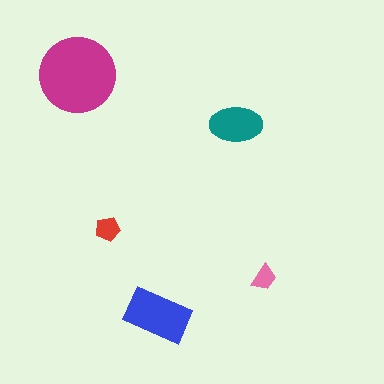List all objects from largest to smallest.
The magenta circle, the blue rectangle, the teal ellipse, the red pentagon, the pink trapezoid.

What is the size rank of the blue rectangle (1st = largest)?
2nd.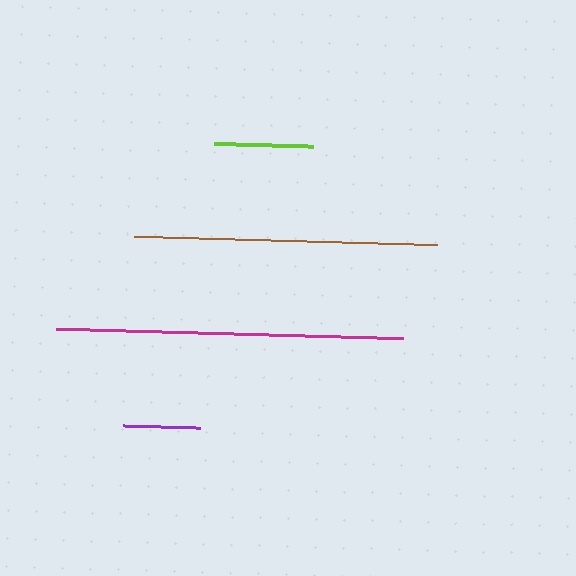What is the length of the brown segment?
The brown segment is approximately 304 pixels long.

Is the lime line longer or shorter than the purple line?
The lime line is longer than the purple line.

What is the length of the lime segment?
The lime segment is approximately 99 pixels long.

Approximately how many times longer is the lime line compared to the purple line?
The lime line is approximately 1.3 times the length of the purple line.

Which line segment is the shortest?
The purple line is the shortest at approximately 77 pixels.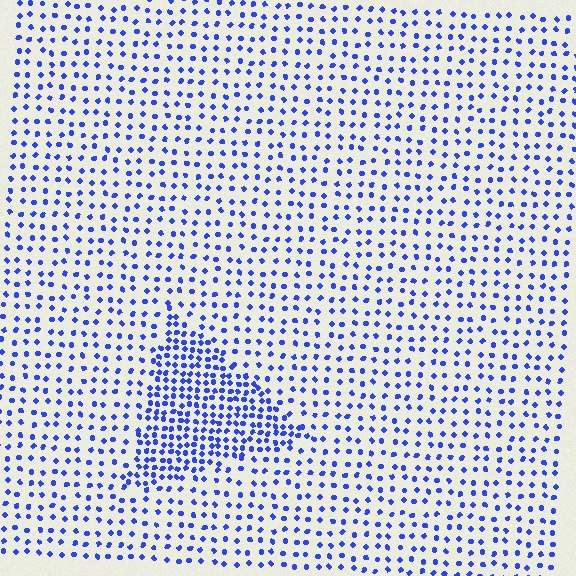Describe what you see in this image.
The image contains small blue elements arranged at two different densities. A triangle-shaped region is visible where the elements are more densely packed than the surrounding area.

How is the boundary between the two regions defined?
The boundary is defined by a change in element density (approximately 2.1x ratio). All elements are the same color, size, and shape.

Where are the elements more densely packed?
The elements are more densely packed inside the triangle boundary.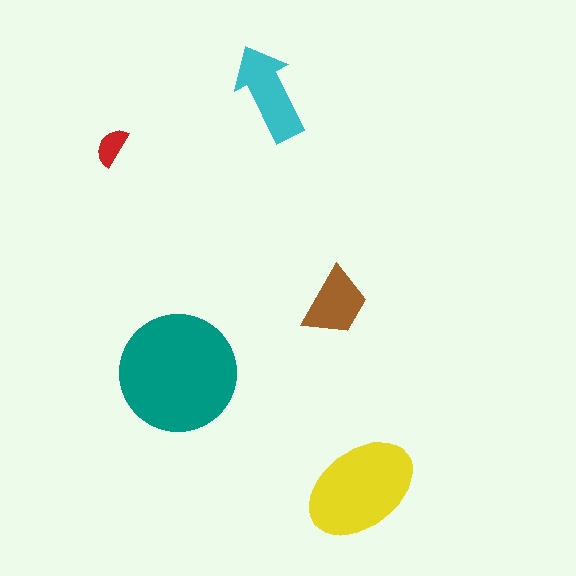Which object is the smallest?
The red semicircle.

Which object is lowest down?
The yellow ellipse is bottommost.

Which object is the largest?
The teal circle.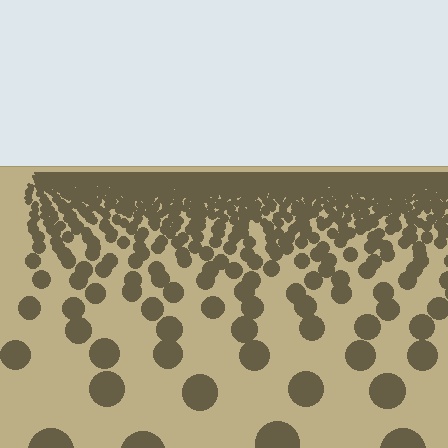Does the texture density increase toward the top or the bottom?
Density increases toward the top.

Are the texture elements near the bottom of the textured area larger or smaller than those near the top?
Larger. Near the bottom, elements are closer to the viewer and appear at a bigger on-screen size.